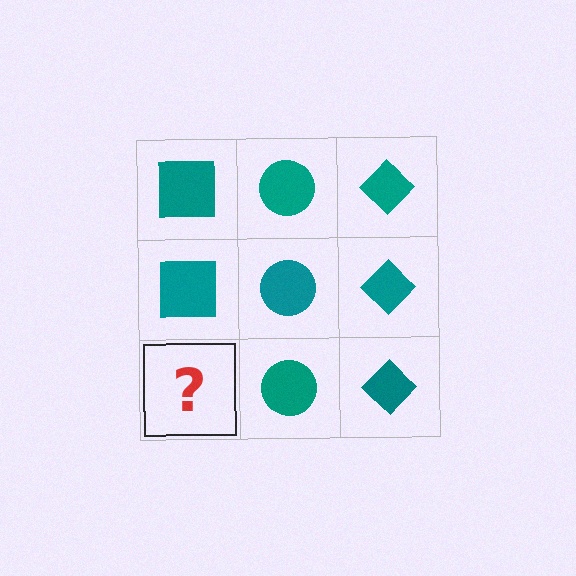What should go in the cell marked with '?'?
The missing cell should contain a teal square.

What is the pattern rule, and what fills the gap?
The rule is that each column has a consistent shape. The gap should be filled with a teal square.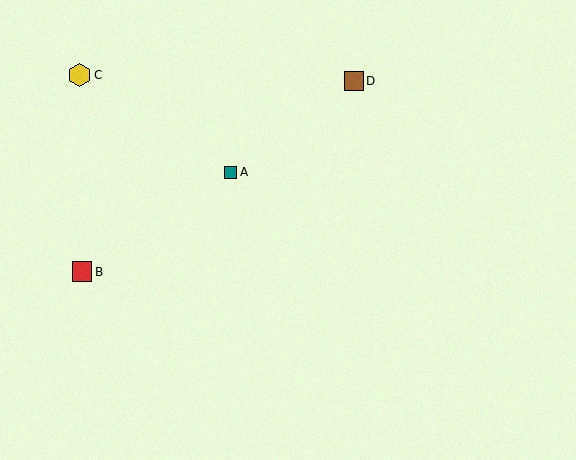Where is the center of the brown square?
The center of the brown square is at (354, 81).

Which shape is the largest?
The yellow hexagon (labeled C) is the largest.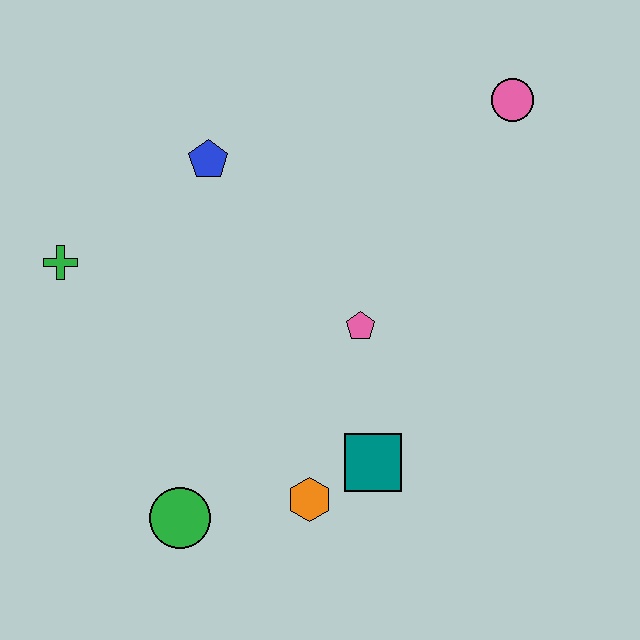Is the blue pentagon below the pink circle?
Yes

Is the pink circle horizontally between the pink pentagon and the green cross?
No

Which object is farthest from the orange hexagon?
The pink circle is farthest from the orange hexagon.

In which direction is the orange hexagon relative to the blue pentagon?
The orange hexagon is below the blue pentagon.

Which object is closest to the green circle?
The orange hexagon is closest to the green circle.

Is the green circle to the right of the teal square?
No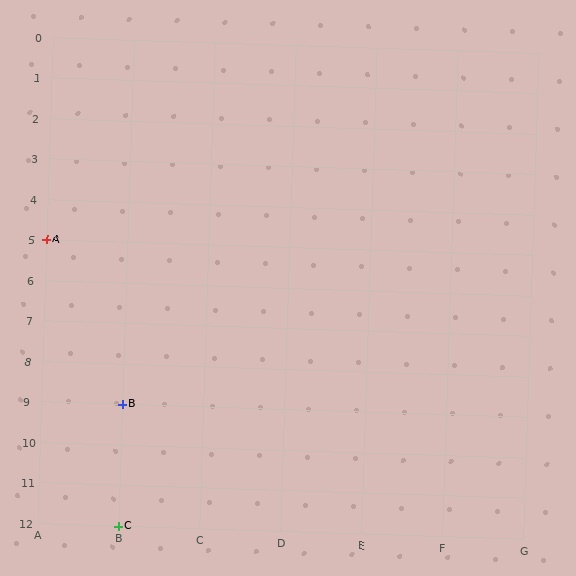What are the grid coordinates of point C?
Point C is at grid coordinates (B, 12).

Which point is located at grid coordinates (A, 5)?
Point A is at (A, 5).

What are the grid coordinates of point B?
Point B is at grid coordinates (B, 9).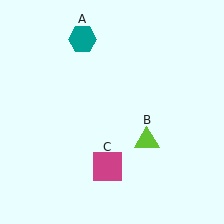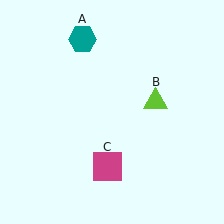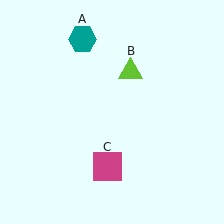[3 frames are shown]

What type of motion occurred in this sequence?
The lime triangle (object B) rotated counterclockwise around the center of the scene.